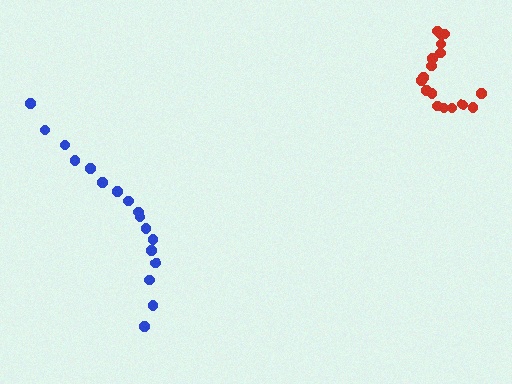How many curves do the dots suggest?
There are 2 distinct paths.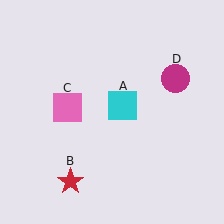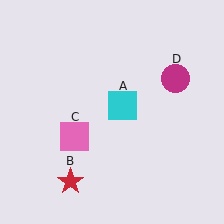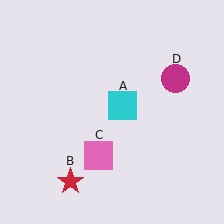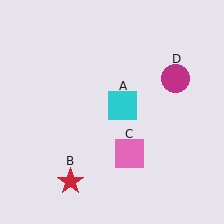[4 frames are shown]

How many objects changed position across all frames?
1 object changed position: pink square (object C).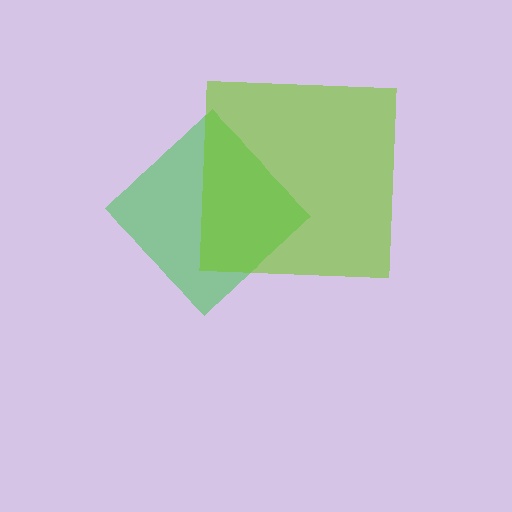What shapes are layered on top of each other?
The layered shapes are: a green diamond, a lime square.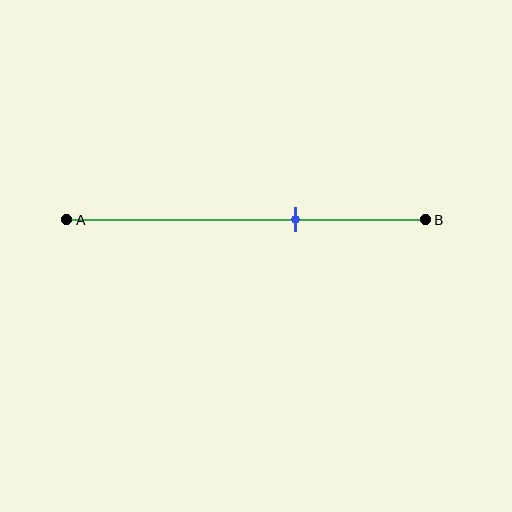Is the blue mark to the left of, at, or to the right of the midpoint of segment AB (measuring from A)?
The blue mark is to the right of the midpoint of segment AB.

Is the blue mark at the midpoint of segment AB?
No, the mark is at about 65% from A, not at the 50% midpoint.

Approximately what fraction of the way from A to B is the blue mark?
The blue mark is approximately 65% of the way from A to B.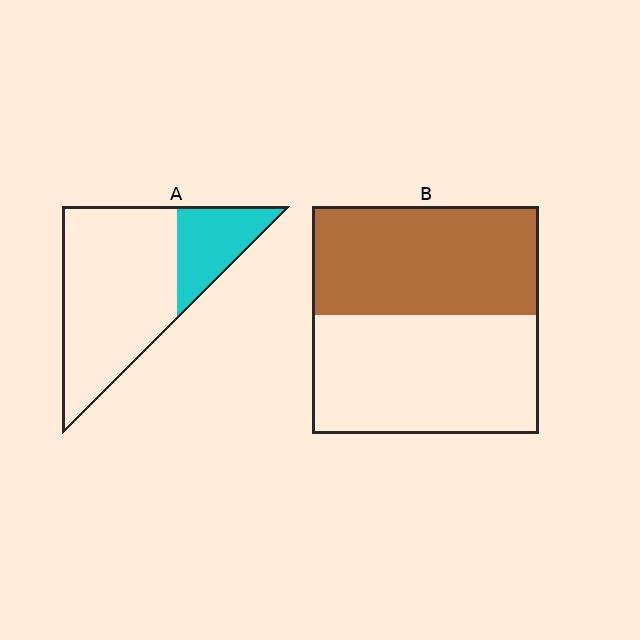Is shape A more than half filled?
No.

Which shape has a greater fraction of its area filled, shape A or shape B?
Shape B.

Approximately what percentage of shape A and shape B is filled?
A is approximately 25% and B is approximately 50%.